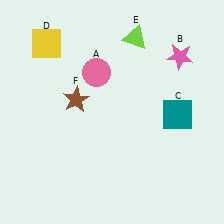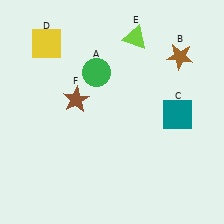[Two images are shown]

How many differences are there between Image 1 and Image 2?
There are 2 differences between the two images.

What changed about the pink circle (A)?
In Image 1, A is pink. In Image 2, it changed to green.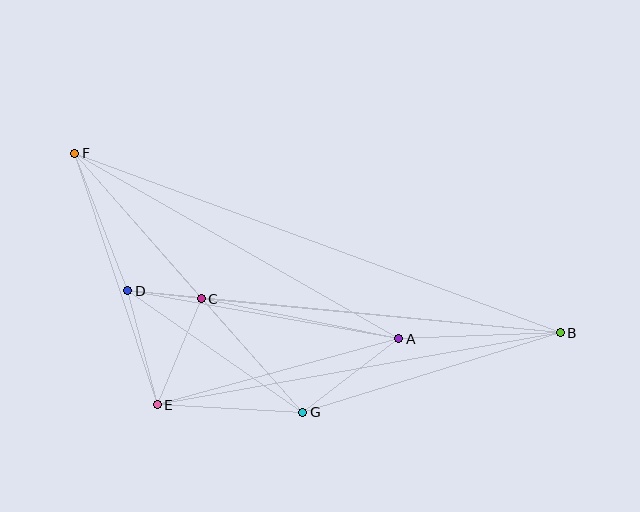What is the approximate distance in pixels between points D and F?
The distance between D and F is approximately 147 pixels.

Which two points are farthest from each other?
Points B and F are farthest from each other.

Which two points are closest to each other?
Points C and D are closest to each other.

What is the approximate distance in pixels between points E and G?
The distance between E and G is approximately 146 pixels.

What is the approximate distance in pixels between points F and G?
The distance between F and G is approximately 345 pixels.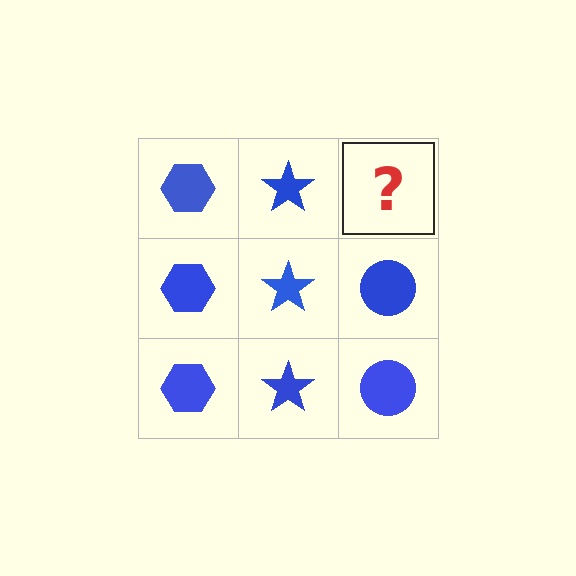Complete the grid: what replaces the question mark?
The question mark should be replaced with a blue circle.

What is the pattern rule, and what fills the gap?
The rule is that each column has a consistent shape. The gap should be filled with a blue circle.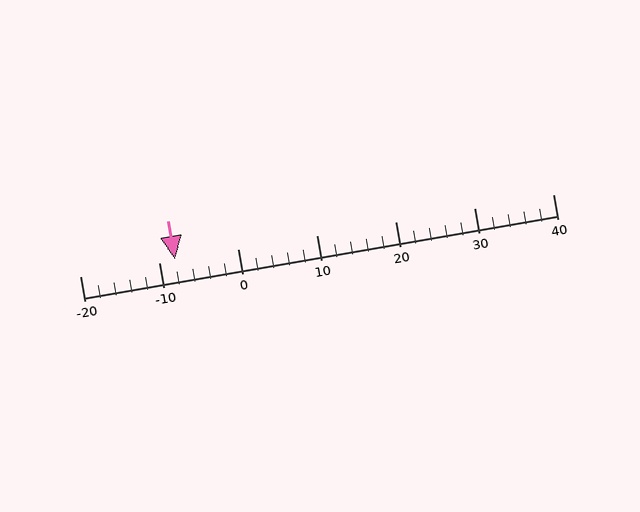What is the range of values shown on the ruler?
The ruler shows values from -20 to 40.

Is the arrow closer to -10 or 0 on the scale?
The arrow is closer to -10.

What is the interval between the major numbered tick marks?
The major tick marks are spaced 10 units apart.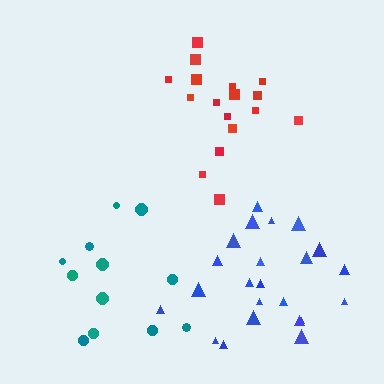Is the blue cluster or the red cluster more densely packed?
Red.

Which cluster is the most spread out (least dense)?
Teal.